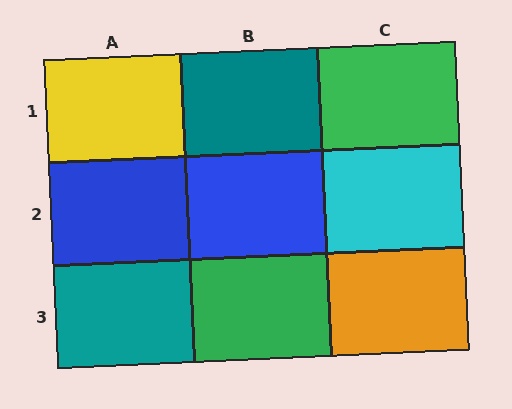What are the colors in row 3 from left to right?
Teal, green, orange.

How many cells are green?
2 cells are green.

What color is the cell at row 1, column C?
Green.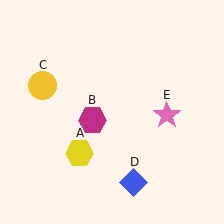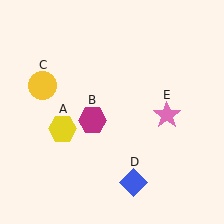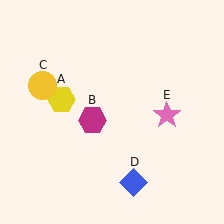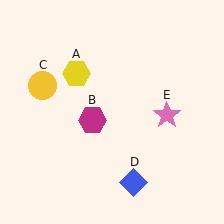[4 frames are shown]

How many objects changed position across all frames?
1 object changed position: yellow hexagon (object A).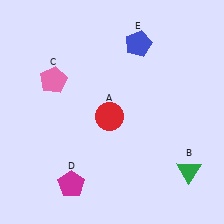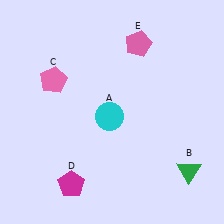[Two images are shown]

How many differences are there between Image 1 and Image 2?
There are 2 differences between the two images.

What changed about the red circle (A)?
In Image 1, A is red. In Image 2, it changed to cyan.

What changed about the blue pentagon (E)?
In Image 1, E is blue. In Image 2, it changed to pink.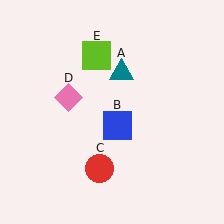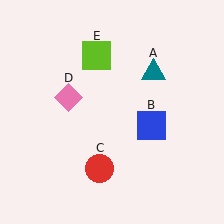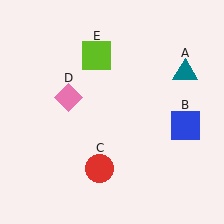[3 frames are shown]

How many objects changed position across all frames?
2 objects changed position: teal triangle (object A), blue square (object B).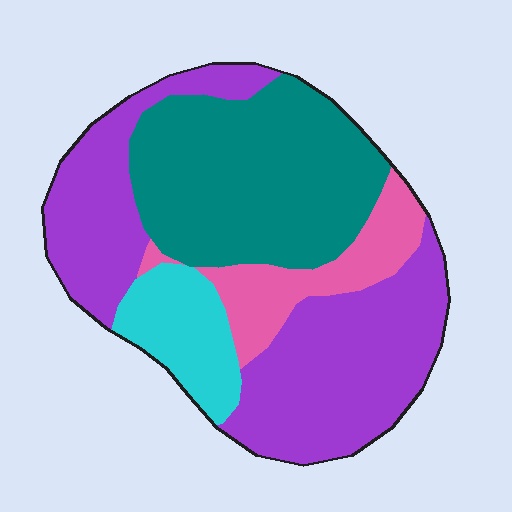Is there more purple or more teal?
Purple.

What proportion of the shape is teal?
Teal covers about 35% of the shape.